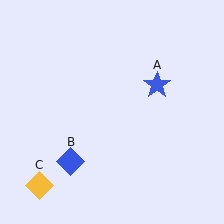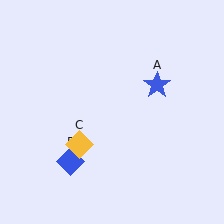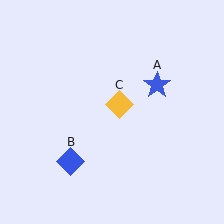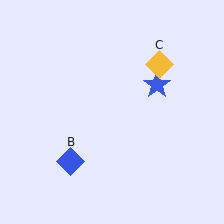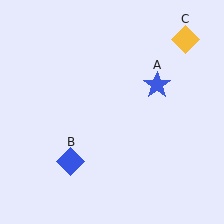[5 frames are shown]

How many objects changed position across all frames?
1 object changed position: yellow diamond (object C).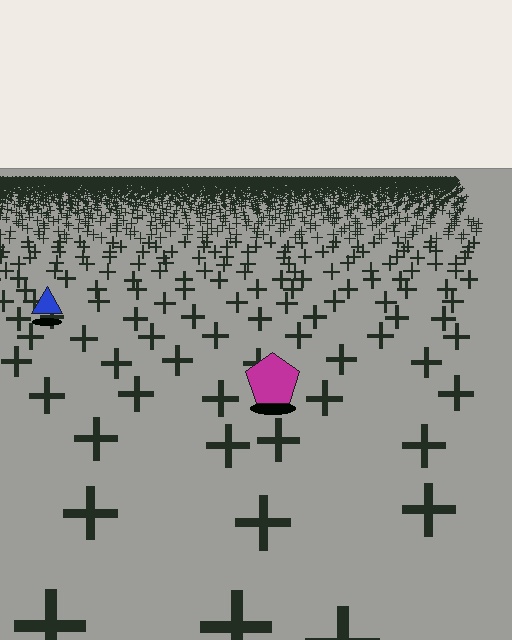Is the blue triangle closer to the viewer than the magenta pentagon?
No. The magenta pentagon is closer — you can tell from the texture gradient: the ground texture is coarser near it.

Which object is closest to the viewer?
The magenta pentagon is closest. The texture marks near it are larger and more spread out.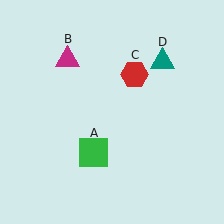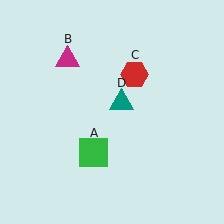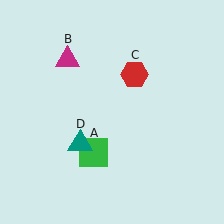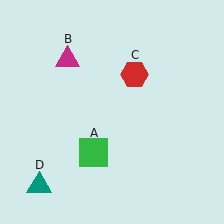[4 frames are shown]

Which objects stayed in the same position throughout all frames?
Green square (object A) and magenta triangle (object B) and red hexagon (object C) remained stationary.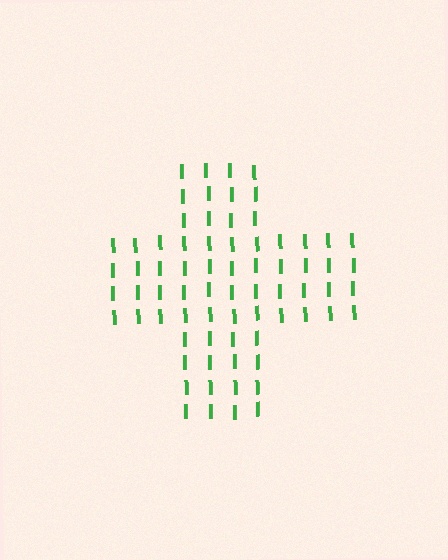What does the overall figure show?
The overall figure shows a cross.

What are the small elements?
The small elements are letter I's.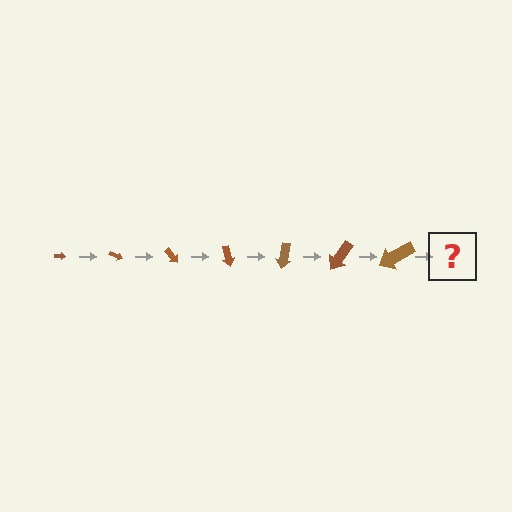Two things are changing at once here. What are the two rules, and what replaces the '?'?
The two rules are that the arrow grows larger each step and it rotates 25 degrees each step. The '?' should be an arrow, larger than the previous one and rotated 175 degrees from the start.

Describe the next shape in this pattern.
It should be an arrow, larger than the previous one and rotated 175 degrees from the start.